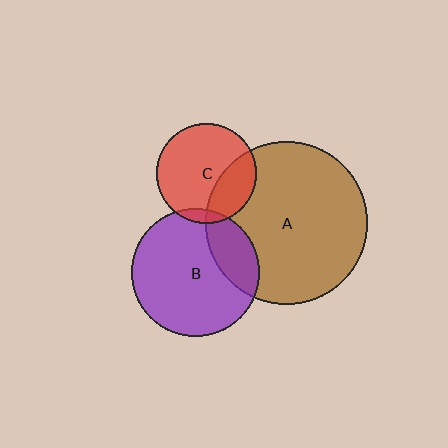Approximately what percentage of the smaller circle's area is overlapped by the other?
Approximately 30%.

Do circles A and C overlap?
Yes.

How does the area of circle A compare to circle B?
Approximately 1.6 times.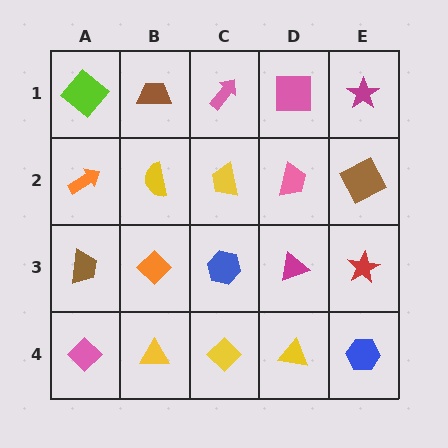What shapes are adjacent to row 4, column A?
A brown trapezoid (row 3, column A), a yellow triangle (row 4, column B).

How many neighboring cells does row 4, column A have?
2.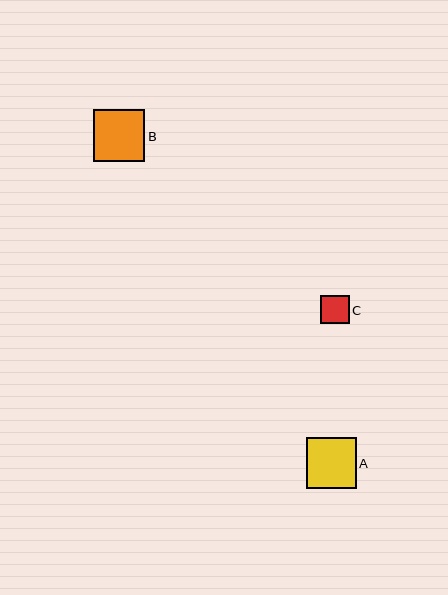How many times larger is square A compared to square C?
Square A is approximately 1.8 times the size of square C.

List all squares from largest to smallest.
From largest to smallest: B, A, C.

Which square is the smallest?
Square C is the smallest with a size of approximately 28 pixels.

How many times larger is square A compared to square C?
Square A is approximately 1.8 times the size of square C.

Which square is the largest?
Square B is the largest with a size of approximately 52 pixels.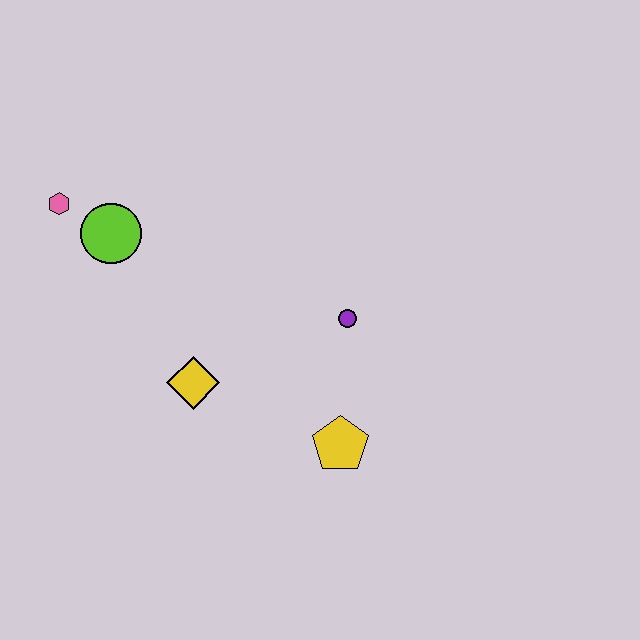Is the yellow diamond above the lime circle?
No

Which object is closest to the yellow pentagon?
The purple circle is closest to the yellow pentagon.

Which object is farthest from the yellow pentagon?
The pink hexagon is farthest from the yellow pentagon.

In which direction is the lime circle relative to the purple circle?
The lime circle is to the left of the purple circle.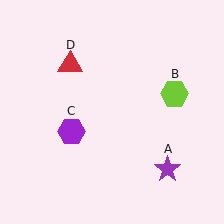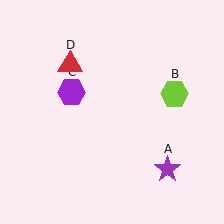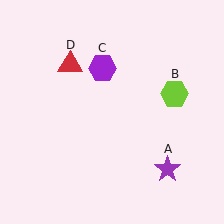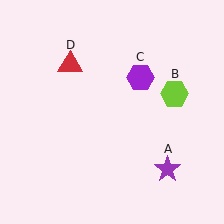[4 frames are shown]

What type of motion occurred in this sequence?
The purple hexagon (object C) rotated clockwise around the center of the scene.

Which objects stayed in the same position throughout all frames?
Purple star (object A) and lime hexagon (object B) and red triangle (object D) remained stationary.